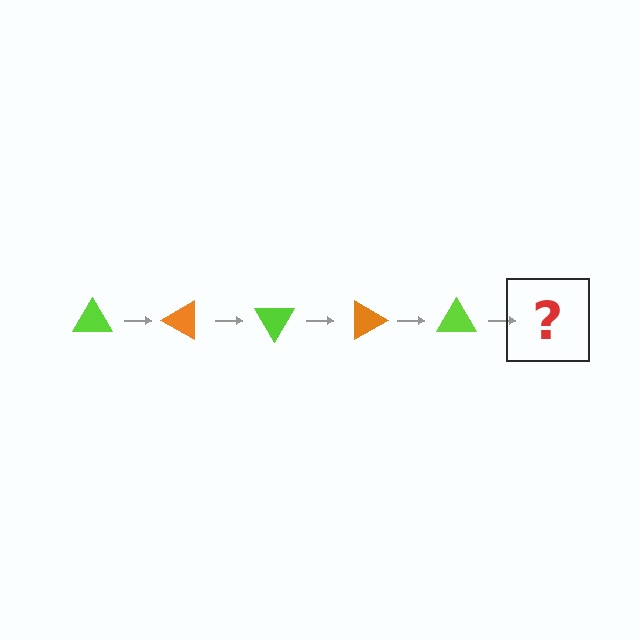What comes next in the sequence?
The next element should be an orange triangle, rotated 150 degrees from the start.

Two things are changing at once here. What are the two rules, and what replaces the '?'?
The two rules are that it rotates 30 degrees each step and the color cycles through lime and orange. The '?' should be an orange triangle, rotated 150 degrees from the start.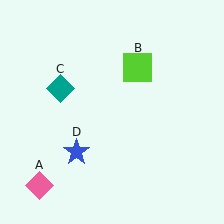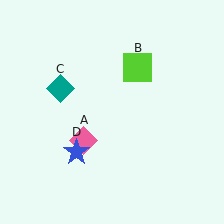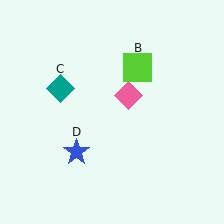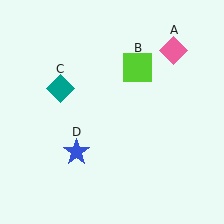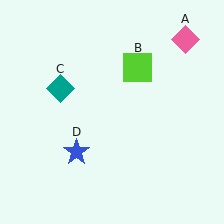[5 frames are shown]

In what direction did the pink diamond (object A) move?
The pink diamond (object A) moved up and to the right.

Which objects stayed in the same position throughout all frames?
Lime square (object B) and teal diamond (object C) and blue star (object D) remained stationary.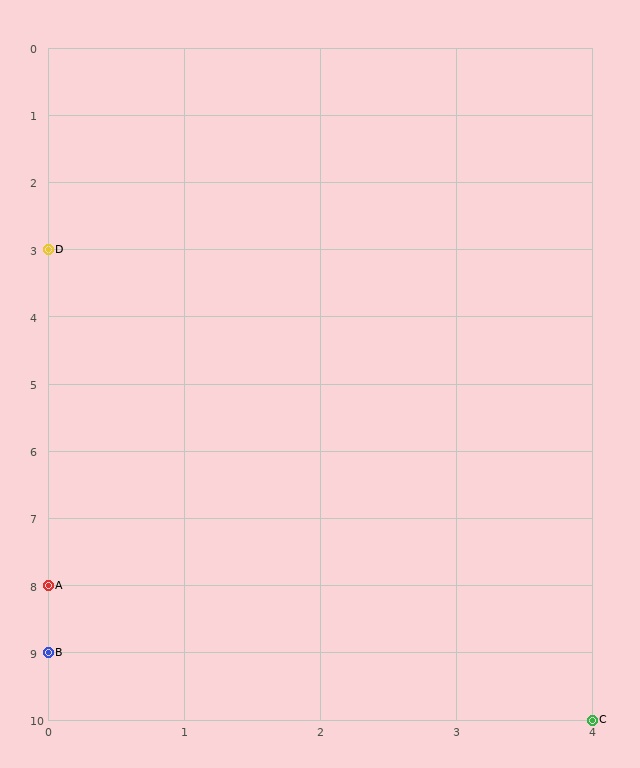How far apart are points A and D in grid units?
Points A and D are 5 rows apart.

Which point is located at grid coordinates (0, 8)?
Point A is at (0, 8).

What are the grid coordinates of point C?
Point C is at grid coordinates (4, 10).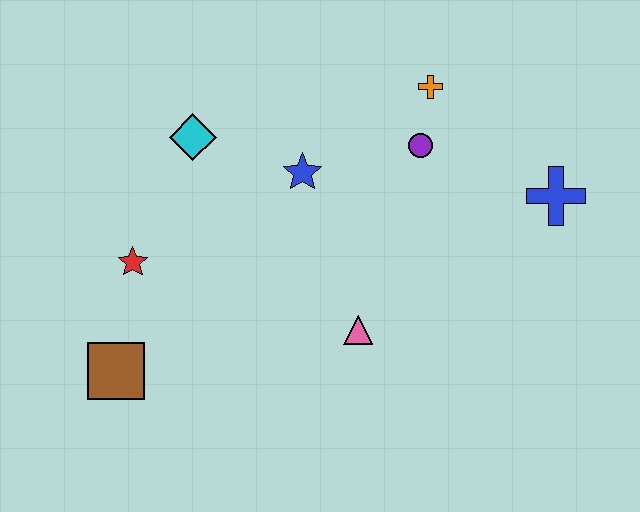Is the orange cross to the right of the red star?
Yes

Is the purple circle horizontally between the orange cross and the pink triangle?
Yes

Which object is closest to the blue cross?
The purple circle is closest to the blue cross.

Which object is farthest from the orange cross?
The brown square is farthest from the orange cross.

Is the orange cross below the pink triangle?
No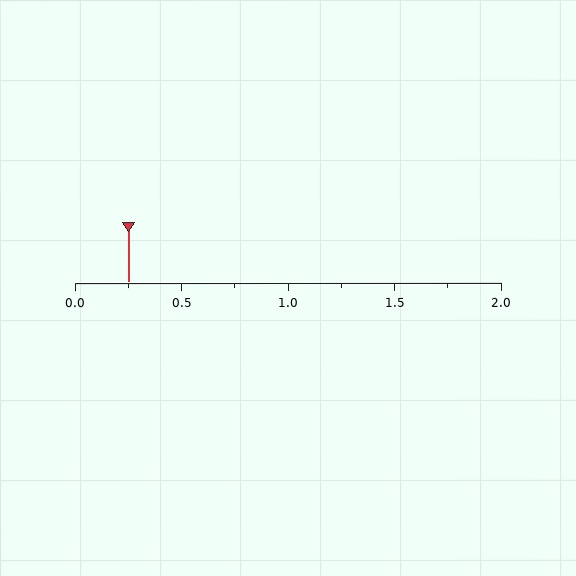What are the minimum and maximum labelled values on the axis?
The axis runs from 0.0 to 2.0.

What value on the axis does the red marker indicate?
The marker indicates approximately 0.25.